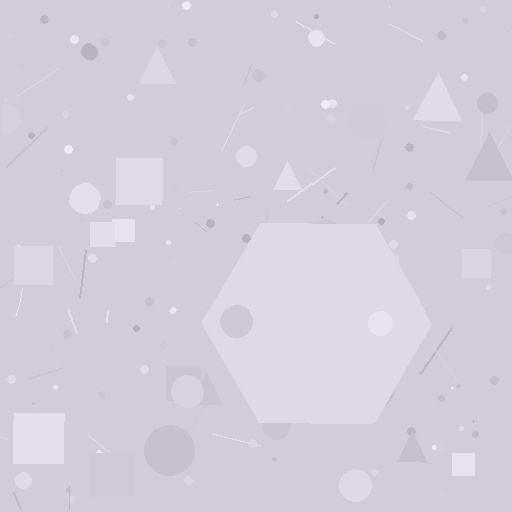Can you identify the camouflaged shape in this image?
The camouflaged shape is a hexagon.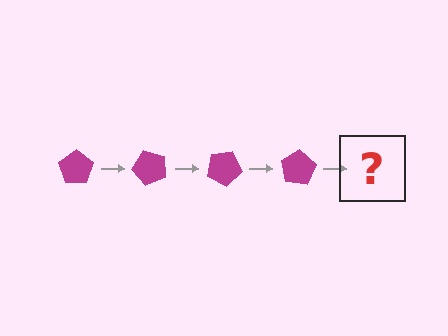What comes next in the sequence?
The next element should be a magenta pentagon rotated 200 degrees.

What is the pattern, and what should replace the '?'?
The pattern is that the pentagon rotates 50 degrees each step. The '?' should be a magenta pentagon rotated 200 degrees.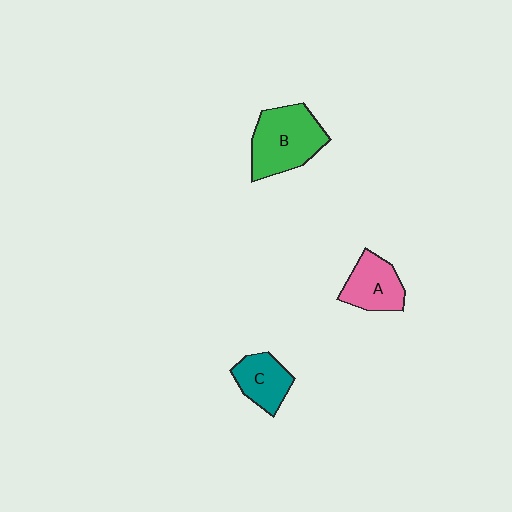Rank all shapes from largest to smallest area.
From largest to smallest: B (green), A (pink), C (teal).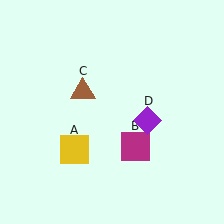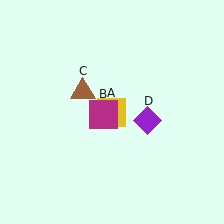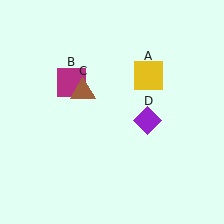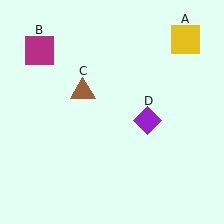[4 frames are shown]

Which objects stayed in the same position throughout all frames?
Brown triangle (object C) and purple diamond (object D) remained stationary.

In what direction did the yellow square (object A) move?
The yellow square (object A) moved up and to the right.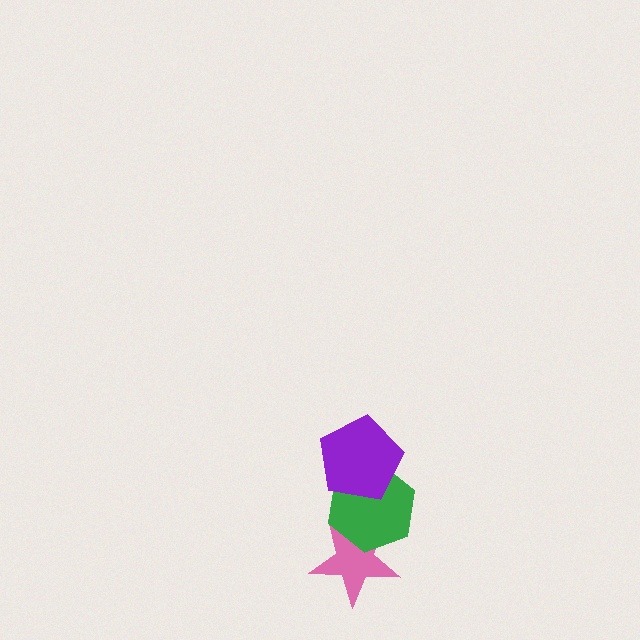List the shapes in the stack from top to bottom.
From top to bottom: the purple pentagon, the green hexagon, the pink star.